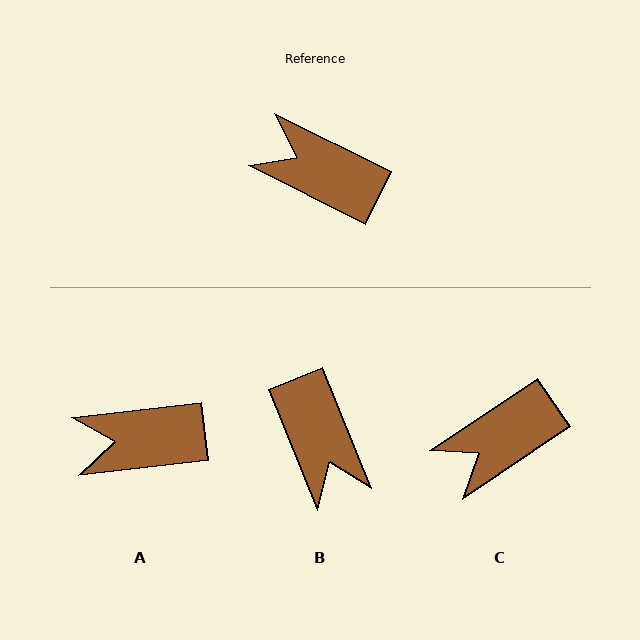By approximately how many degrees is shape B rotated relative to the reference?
Approximately 139 degrees counter-clockwise.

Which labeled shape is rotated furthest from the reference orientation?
B, about 139 degrees away.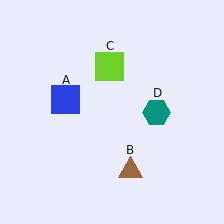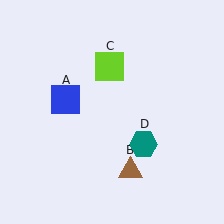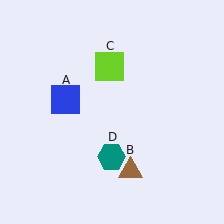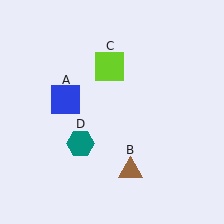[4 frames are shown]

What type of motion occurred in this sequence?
The teal hexagon (object D) rotated clockwise around the center of the scene.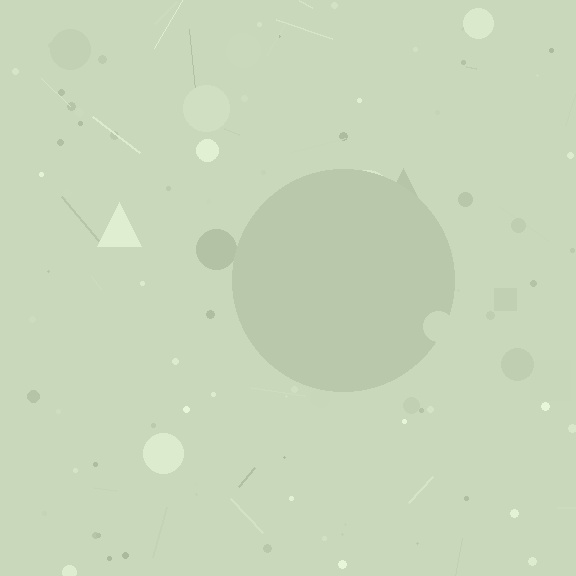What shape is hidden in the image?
A circle is hidden in the image.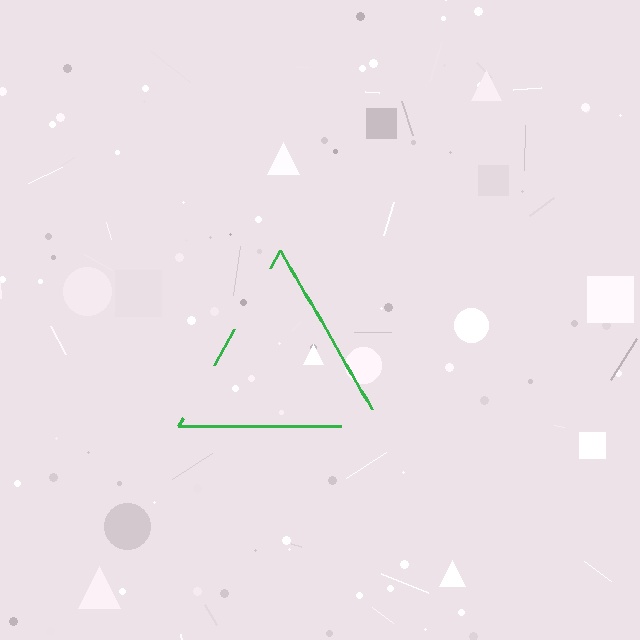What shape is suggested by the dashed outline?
The dashed outline suggests a triangle.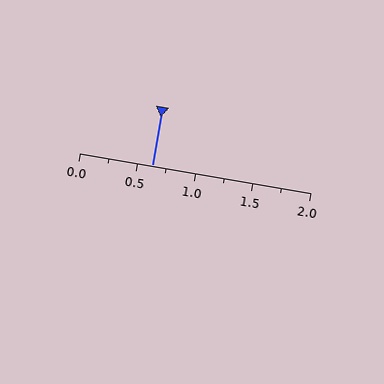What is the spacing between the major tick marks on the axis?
The major ticks are spaced 0.5 apart.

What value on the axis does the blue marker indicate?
The marker indicates approximately 0.62.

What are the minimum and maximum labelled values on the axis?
The axis runs from 0.0 to 2.0.